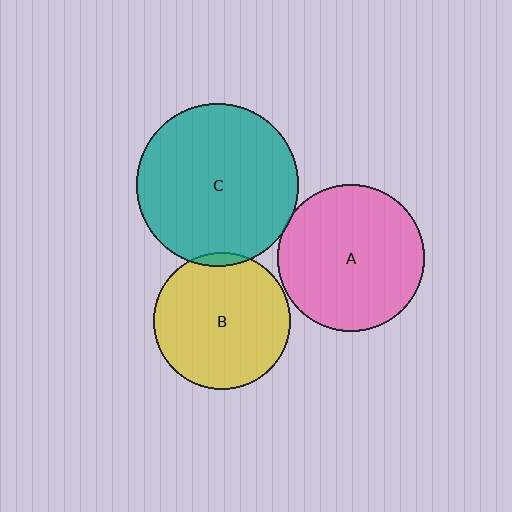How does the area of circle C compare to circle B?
Approximately 1.4 times.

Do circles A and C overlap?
Yes.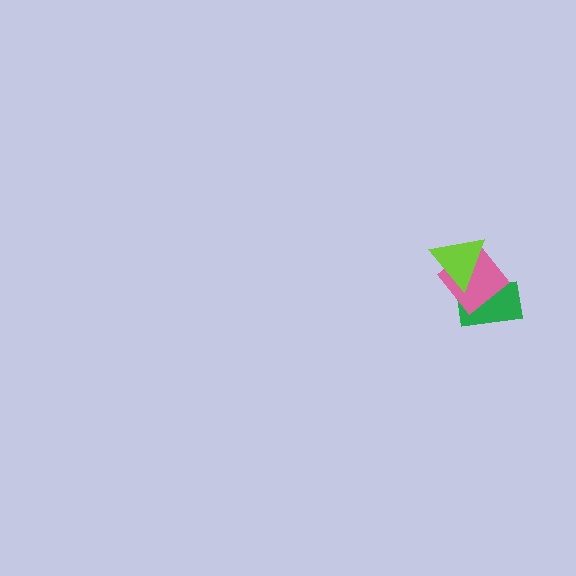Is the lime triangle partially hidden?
No, no other shape covers it.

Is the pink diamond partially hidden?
Yes, it is partially covered by another shape.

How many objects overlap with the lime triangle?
2 objects overlap with the lime triangle.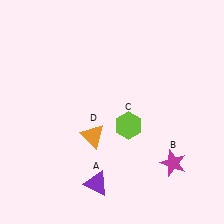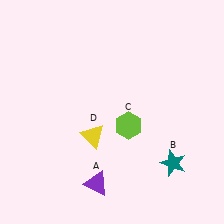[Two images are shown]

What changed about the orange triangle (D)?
In Image 1, D is orange. In Image 2, it changed to yellow.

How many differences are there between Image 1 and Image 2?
There are 2 differences between the two images.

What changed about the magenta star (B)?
In Image 1, B is magenta. In Image 2, it changed to teal.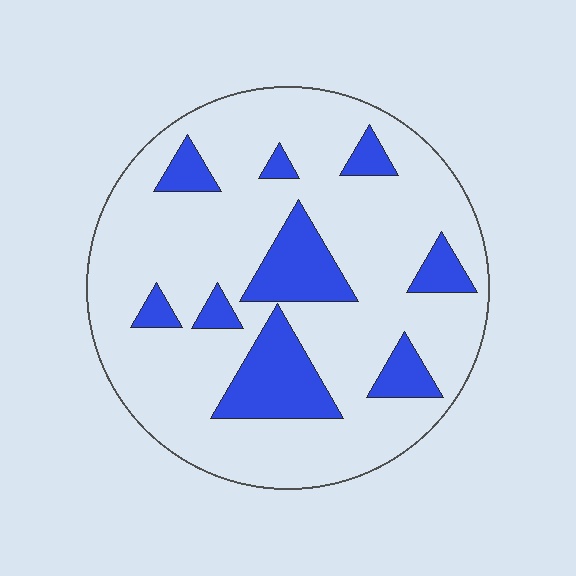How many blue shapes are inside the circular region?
9.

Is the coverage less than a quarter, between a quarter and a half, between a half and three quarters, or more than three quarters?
Less than a quarter.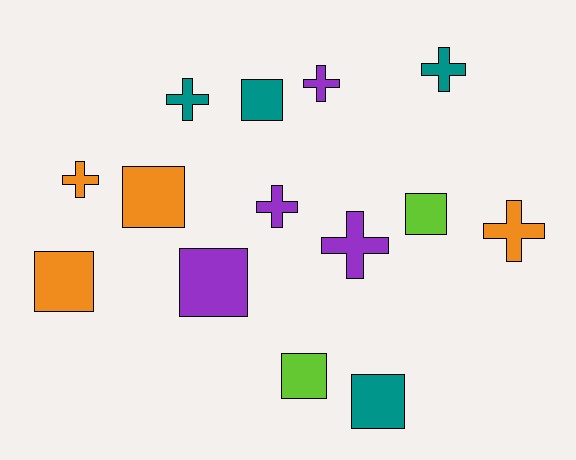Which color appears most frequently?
Teal, with 4 objects.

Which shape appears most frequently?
Cross, with 7 objects.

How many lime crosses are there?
There are no lime crosses.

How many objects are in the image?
There are 14 objects.